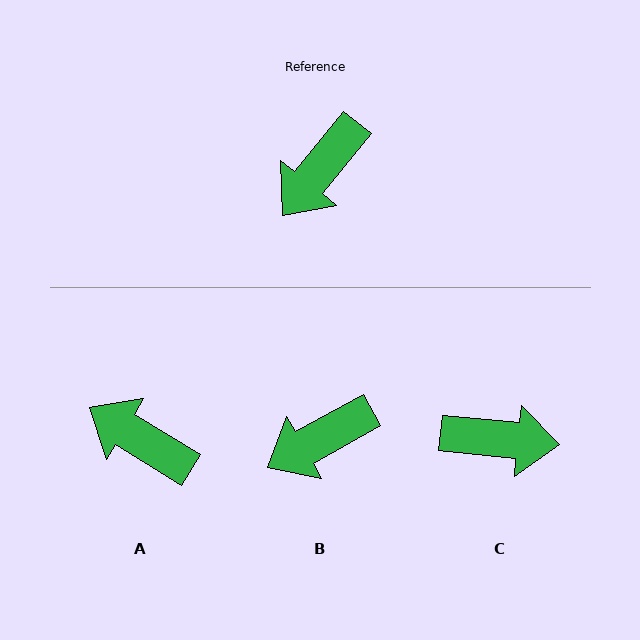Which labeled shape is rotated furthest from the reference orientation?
C, about 123 degrees away.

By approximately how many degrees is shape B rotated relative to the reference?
Approximately 22 degrees clockwise.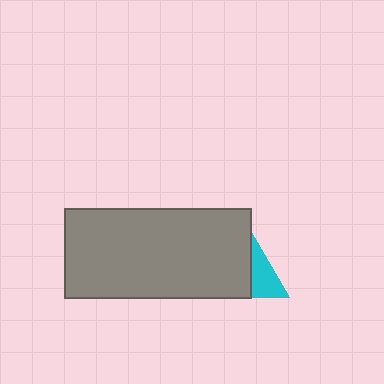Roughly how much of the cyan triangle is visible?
A small part of it is visible (roughly 35%).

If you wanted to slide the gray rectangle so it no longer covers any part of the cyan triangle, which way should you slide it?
Slide it left — that is the most direct way to separate the two shapes.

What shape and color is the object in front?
The object in front is a gray rectangle.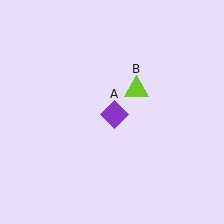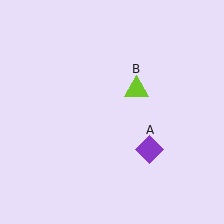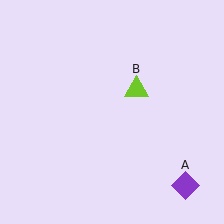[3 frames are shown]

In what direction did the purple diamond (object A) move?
The purple diamond (object A) moved down and to the right.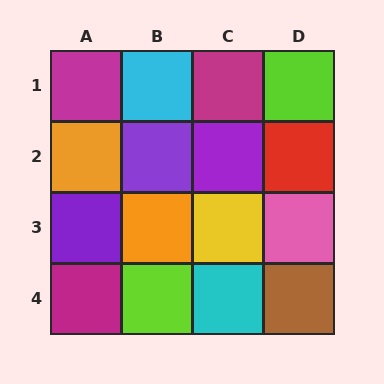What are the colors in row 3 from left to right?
Purple, orange, yellow, pink.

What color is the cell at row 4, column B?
Lime.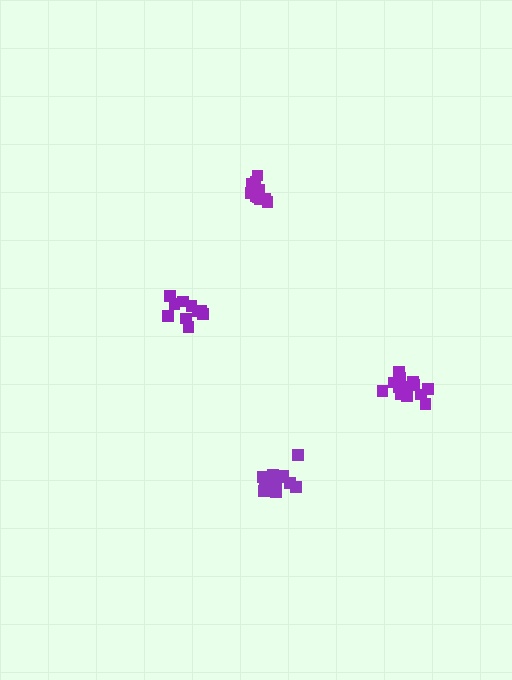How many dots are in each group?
Group 1: 10 dots, Group 2: 10 dots, Group 3: 15 dots, Group 4: 13 dots (48 total).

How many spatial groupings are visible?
There are 4 spatial groupings.